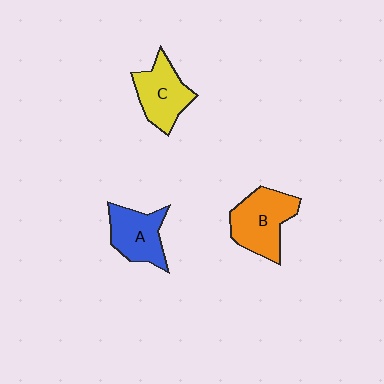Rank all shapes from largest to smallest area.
From largest to smallest: B (orange), C (yellow), A (blue).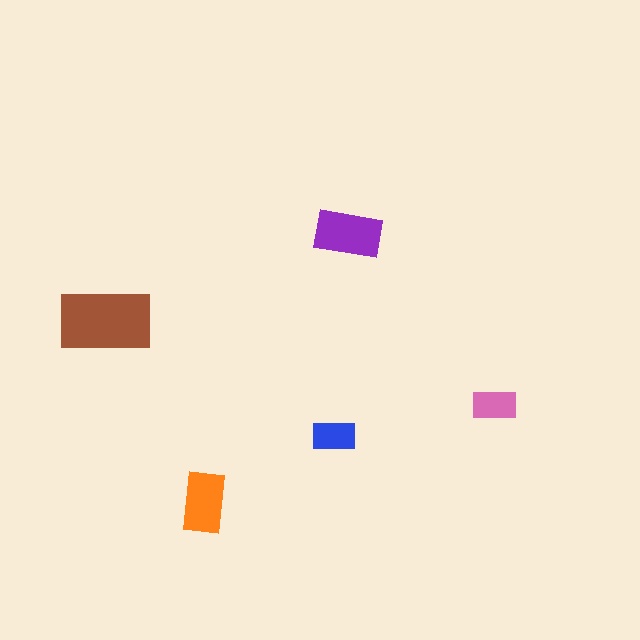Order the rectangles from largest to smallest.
the brown one, the purple one, the orange one, the pink one, the blue one.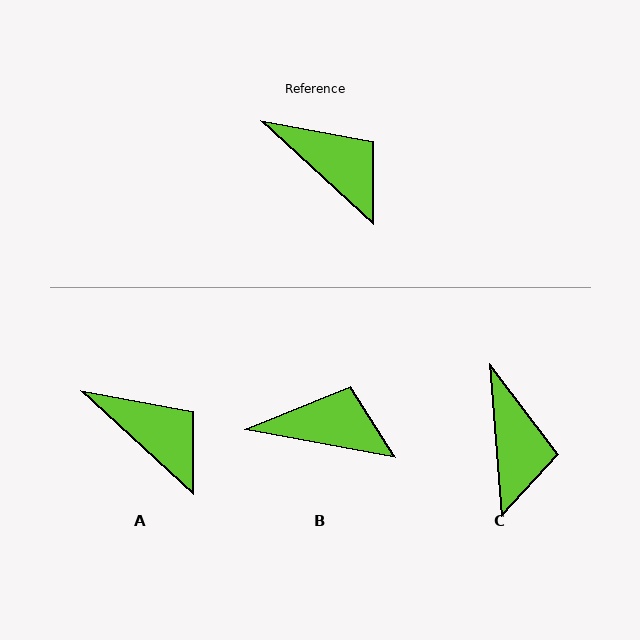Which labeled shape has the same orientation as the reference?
A.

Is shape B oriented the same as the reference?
No, it is off by about 32 degrees.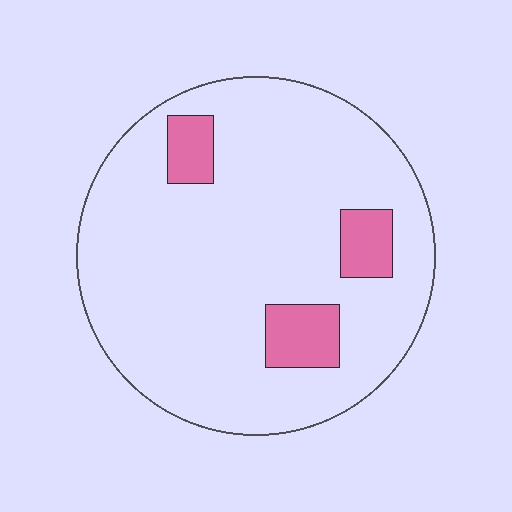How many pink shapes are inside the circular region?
3.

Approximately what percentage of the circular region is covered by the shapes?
Approximately 10%.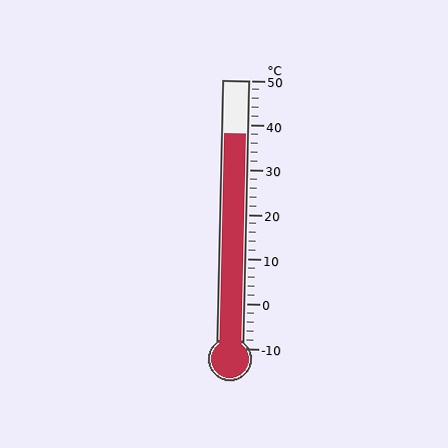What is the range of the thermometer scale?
The thermometer scale ranges from -10°C to 50°C.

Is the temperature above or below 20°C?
The temperature is above 20°C.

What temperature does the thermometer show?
The thermometer shows approximately 38°C.